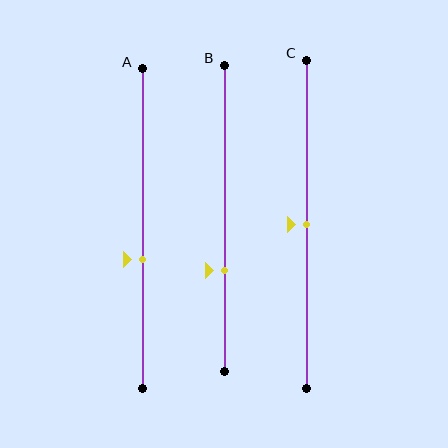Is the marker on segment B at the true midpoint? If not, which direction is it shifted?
No, the marker on segment B is shifted downward by about 17% of the segment length.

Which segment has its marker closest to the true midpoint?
Segment C has its marker closest to the true midpoint.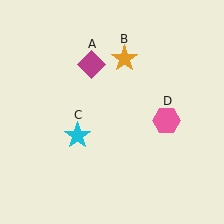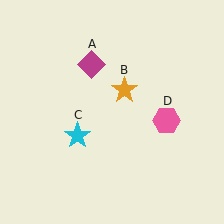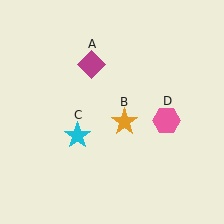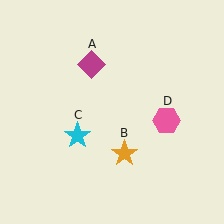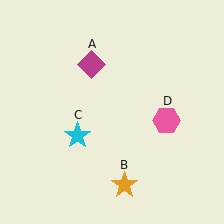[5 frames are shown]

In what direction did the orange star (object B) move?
The orange star (object B) moved down.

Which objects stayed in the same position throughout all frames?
Magenta diamond (object A) and cyan star (object C) and pink hexagon (object D) remained stationary.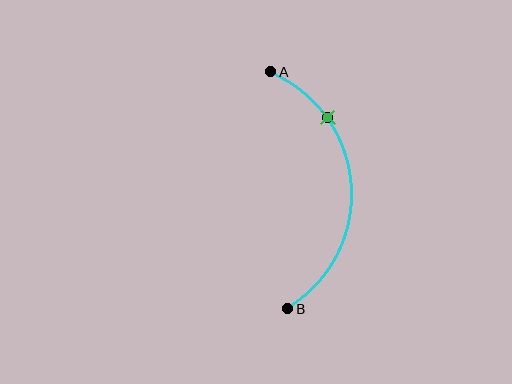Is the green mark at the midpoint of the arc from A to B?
No. The green mark lies on the arc but is closer to endpoint A. The arc midpoint would be at the point on the curve equidistant along the arc from both A and B.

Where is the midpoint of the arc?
The arc midpoint is the point on the curve farthest from the straight line joining A and B. It sits to the right of that line.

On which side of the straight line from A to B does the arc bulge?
The arc bulges to the right of the straight line connecting A and B.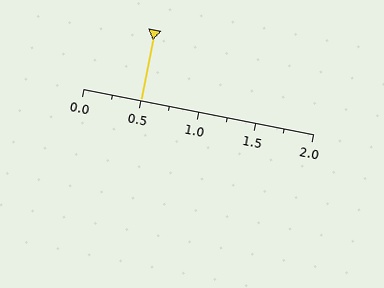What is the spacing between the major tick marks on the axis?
The major ticks are spaced 0.5 apart.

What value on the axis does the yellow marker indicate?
The marker indicates approximately 0.5.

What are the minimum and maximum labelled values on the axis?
The axis runs from 0.0 to 2.0.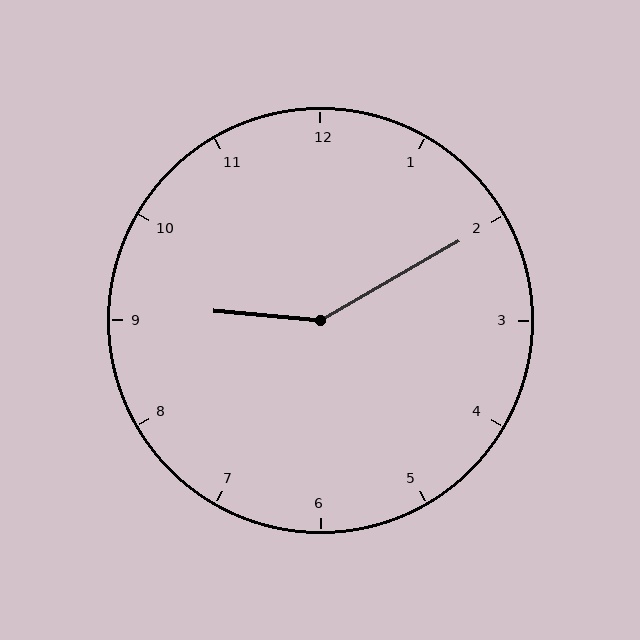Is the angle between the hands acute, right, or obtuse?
It is obtuse.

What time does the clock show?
9:10.